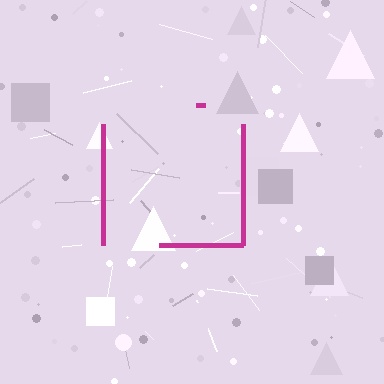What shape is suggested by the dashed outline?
The dashed outline suggests a square.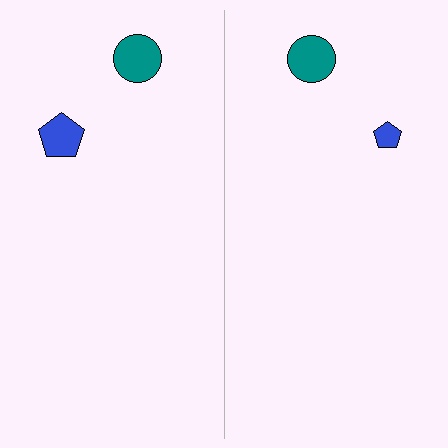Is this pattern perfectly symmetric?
No, the pattern is not perfectly symmetric. The blue pentagon on the right side has a different size than its mirror counterpart.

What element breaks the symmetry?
The blue pentagon on the right side has a different size than its mirror counterpart.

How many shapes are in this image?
There are 4 shapes in this image.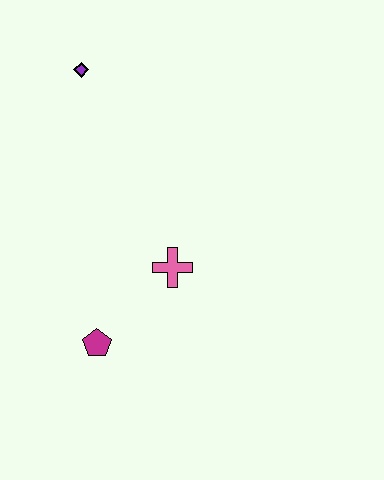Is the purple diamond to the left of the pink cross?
Yes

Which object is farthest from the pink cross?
The purple diamond is farthest from the pink cross.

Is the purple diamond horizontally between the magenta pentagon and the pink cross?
No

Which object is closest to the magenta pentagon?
The pink cross is closest to the magenta pentagon.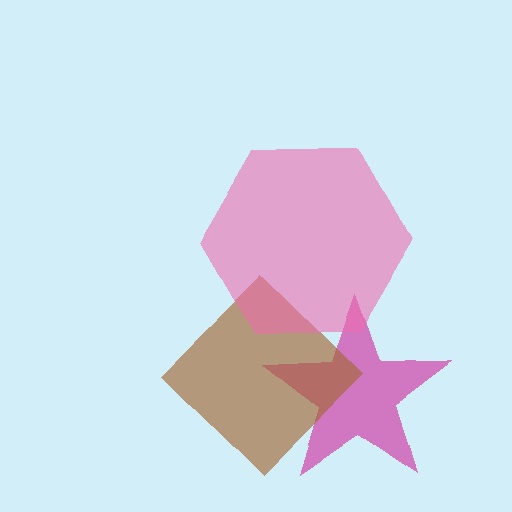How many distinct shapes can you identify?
There are 3 distinct shapes: a magenta star, a brown diamond, a pink hexagon.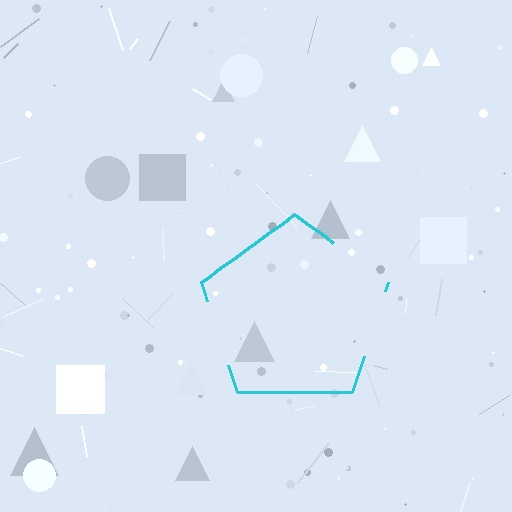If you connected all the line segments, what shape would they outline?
They would outline a pentagon.